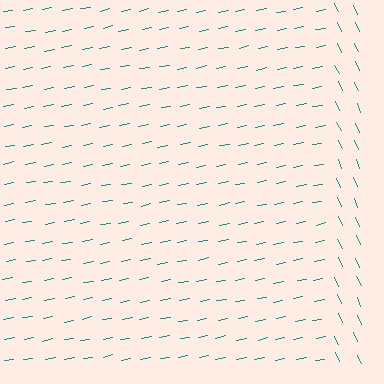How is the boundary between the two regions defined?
The boundary is defined purely by a change in line orientation (approximately 76 degrees difference). All lines are the same color and thickness.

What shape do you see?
I see a rectangle.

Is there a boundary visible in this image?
Yes, there is a texture boundary formed by a change in line orientation.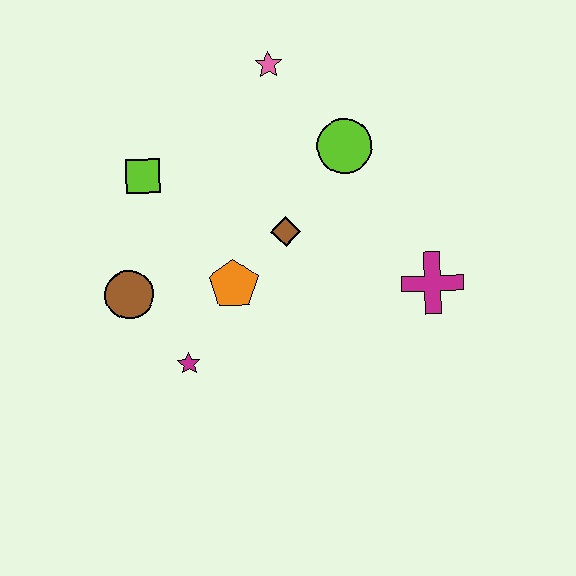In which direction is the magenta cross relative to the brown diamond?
The magenta cross is to the right of the brown diamond.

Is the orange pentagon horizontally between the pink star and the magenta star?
Yes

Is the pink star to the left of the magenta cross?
Yes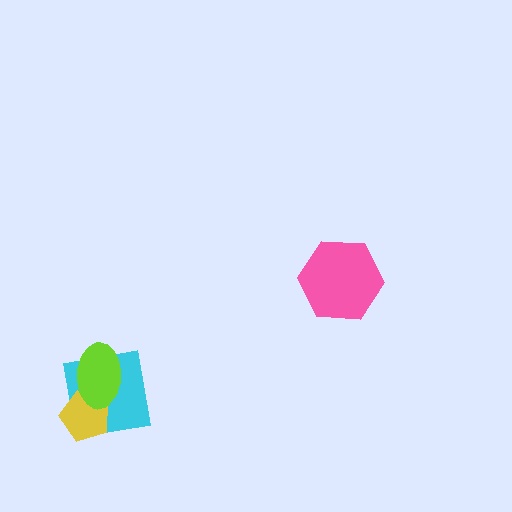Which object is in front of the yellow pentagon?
The lime ellipse is in front of the yellow pentagon.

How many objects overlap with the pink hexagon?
0 objects overlap with the pink hexagon.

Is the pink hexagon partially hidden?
No, no other shape covers it.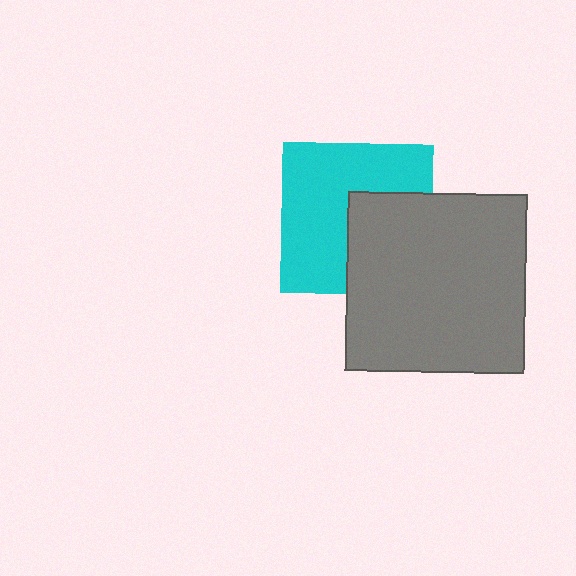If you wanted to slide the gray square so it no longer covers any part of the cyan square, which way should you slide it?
Slide it right — that is the most direct way to separate the two shapes.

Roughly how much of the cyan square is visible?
About half of it is visible (roughly 61%).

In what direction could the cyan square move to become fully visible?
The cyan square could move left. That would shift it out from behind the gray square entirely.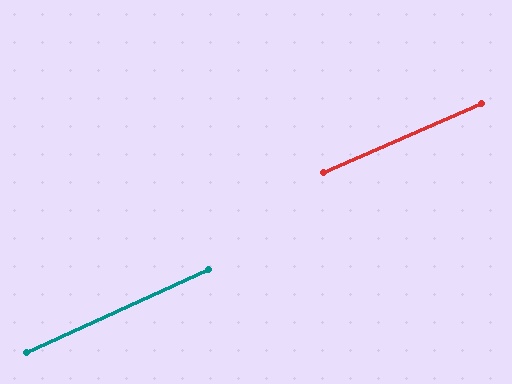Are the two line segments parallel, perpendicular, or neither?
Parallel — their directions differ by only 0.8°.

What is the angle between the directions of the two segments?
Approximately 1 degree.